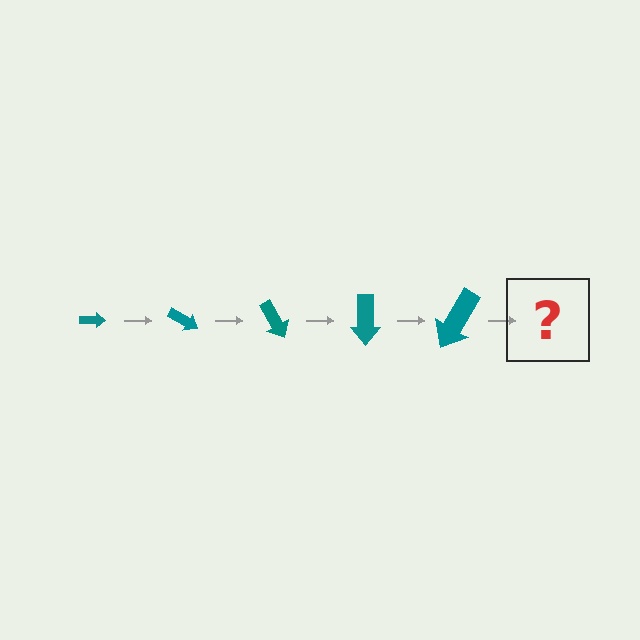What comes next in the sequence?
The next element should be an arrow, larger than the previous one and rotated 150 degrees from the start.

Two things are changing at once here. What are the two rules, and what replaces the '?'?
The two rules are that the arrow grows larger each step and it rotates 30 degrees each step. The '?' should be an arrow, larger than the previous one and rotated 150 degrees from the start.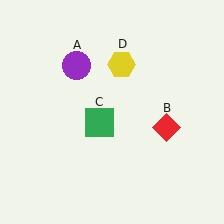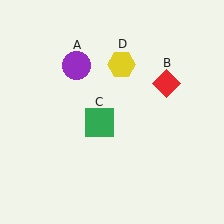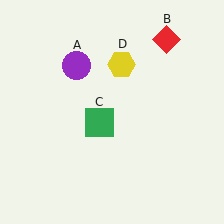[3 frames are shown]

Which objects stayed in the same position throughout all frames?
Purple circle (object A) and green square (object C) and yellow hexagon (object D) remained stationary.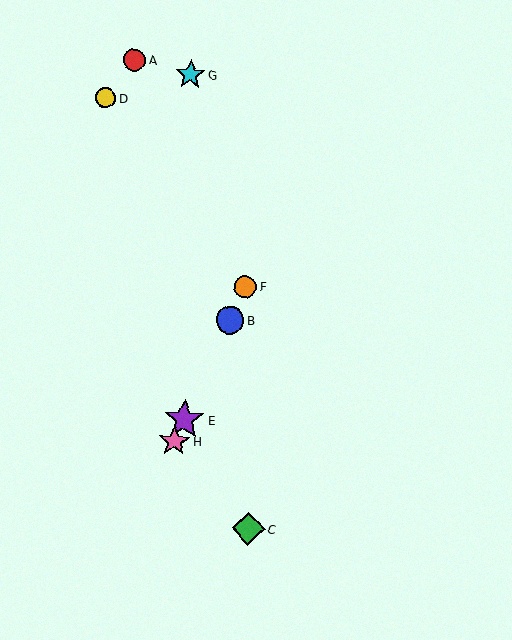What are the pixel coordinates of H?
Object H is at (174, 441).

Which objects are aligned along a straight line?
Objects B, E, F, H are aligned along a straight line.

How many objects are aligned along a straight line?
4 objects (B, E, F, H) are aligned along a straight line.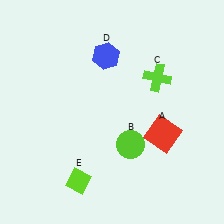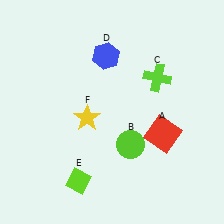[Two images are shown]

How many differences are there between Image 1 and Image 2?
There is 1 difference between the two images.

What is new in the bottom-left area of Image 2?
A yellow star (F) was added in the bottom-left area of Image 2.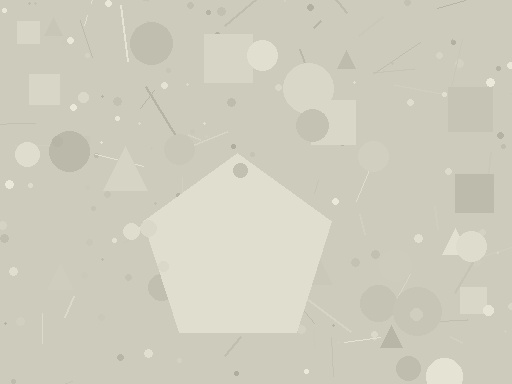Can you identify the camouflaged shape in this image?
The camouflaged shape is a pentagon.